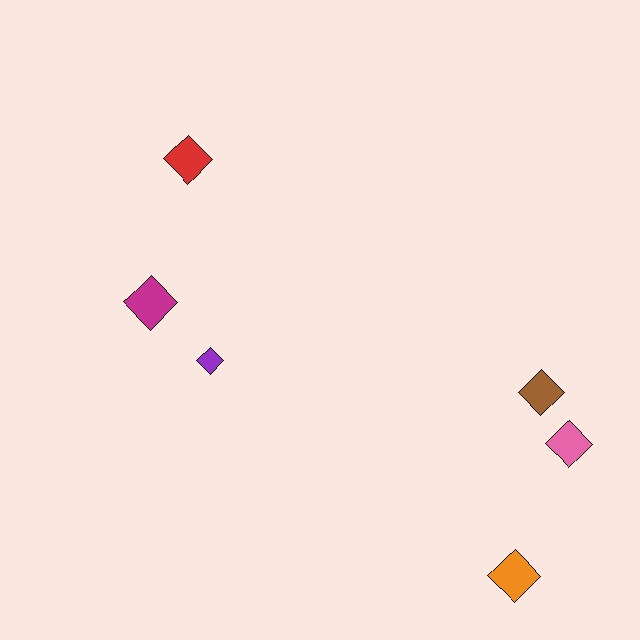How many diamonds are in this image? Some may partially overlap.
There are 6 diamonds.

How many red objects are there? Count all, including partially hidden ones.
There is 1 red object.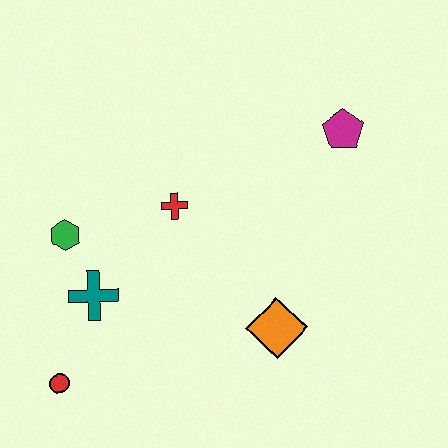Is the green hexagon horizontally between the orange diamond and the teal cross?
No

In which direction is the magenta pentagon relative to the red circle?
The magenta pentagon is to the right of the red circle.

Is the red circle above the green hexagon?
No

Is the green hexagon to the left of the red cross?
Yes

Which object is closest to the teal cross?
The green hexagon is closest to the teal cross.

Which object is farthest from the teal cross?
The magenta pentagon is farthest from the teal cross.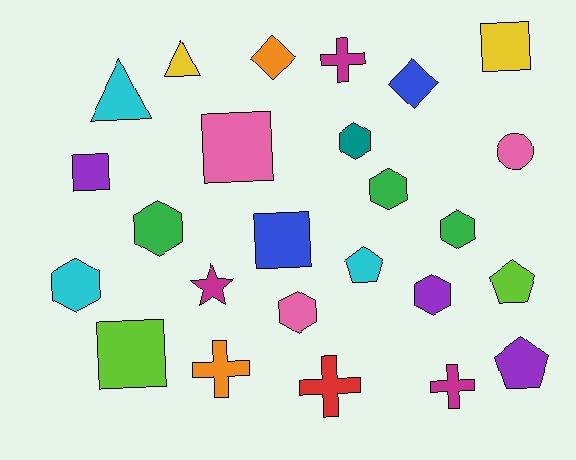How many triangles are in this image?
There are 2 triangles.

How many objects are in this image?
There are 25 objects.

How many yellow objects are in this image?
There are 2 yellow objects.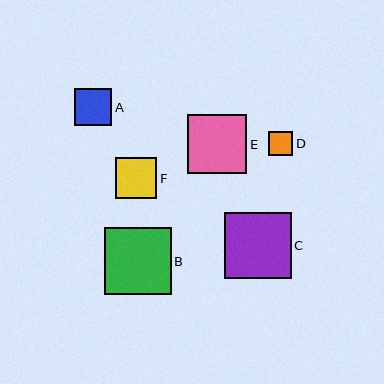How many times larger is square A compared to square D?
Square A is approximately 1.5 times the size of square D.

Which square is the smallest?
Square D is the smallest with a size of approximately 24 pixels.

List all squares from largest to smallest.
From largest to smallest: B, C, E, F, A, D.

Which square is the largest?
Square B is the largest with a size of approximately 67 pixels.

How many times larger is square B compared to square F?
Square B is approximately 1.6 times the size of square F.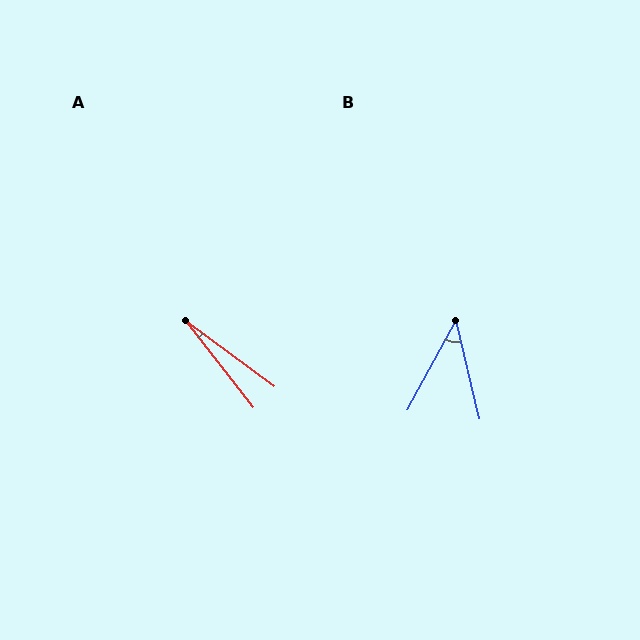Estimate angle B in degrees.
Approximately 42 degrees.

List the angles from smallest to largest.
A (15°), B (42°).